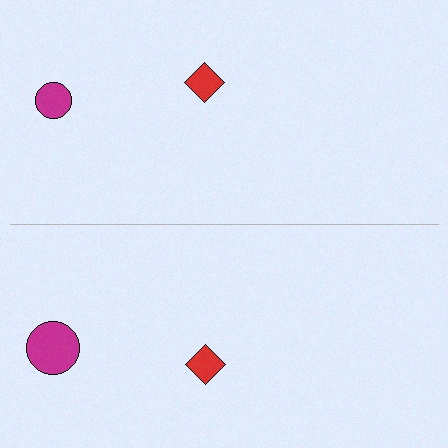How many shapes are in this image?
There are 4 shapes in this image.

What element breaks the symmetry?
The magenta circle on the bottom side has a different size than its mirror counterpart.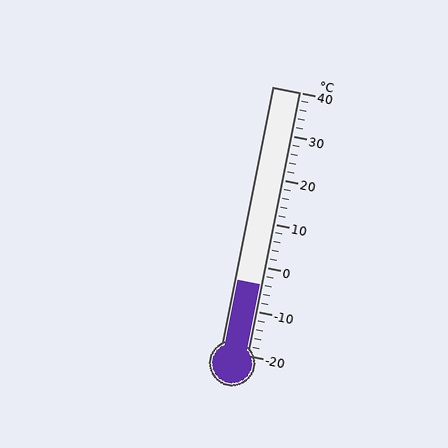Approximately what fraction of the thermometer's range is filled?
The thermometer is filled to approximately 25% of its range.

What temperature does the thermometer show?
The thermometer shows approximately -4°C.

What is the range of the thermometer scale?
The thermometer scale ranges from -20°C to 40°C.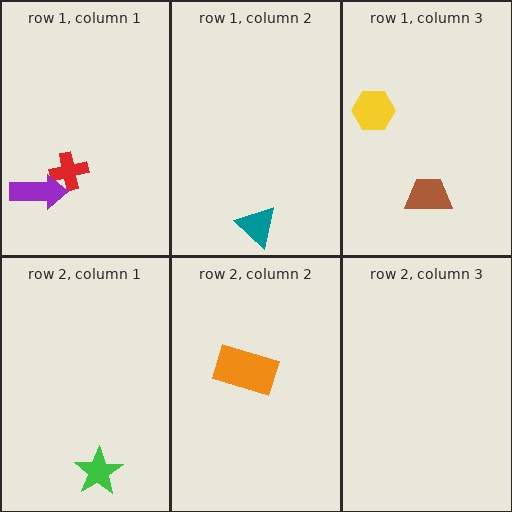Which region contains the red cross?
The row 1, column 1 region.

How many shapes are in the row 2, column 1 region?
1.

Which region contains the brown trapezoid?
The row 1, column 3 region.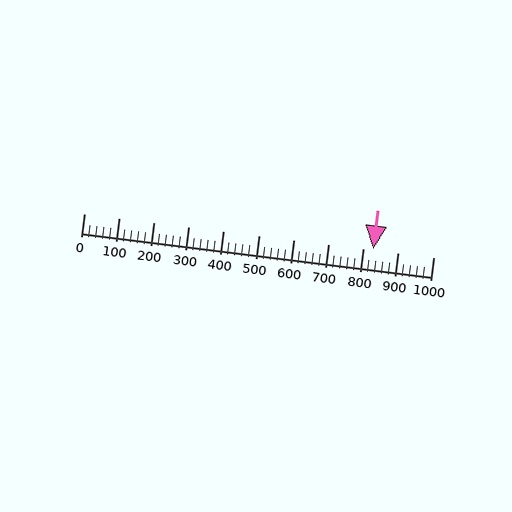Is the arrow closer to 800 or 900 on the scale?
The arrow is closer to 800.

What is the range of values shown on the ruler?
The ruler shows values from 0 to 1000.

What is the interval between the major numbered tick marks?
The major tick marks are spaced 100 units apart.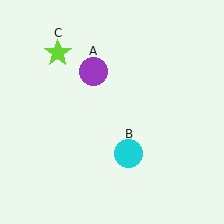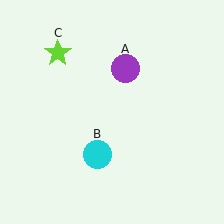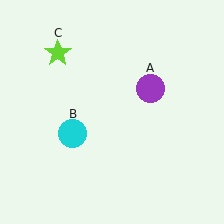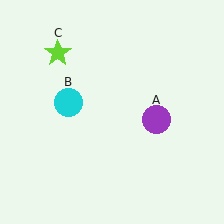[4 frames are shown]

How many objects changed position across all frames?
2 objects changed position: purple circle (object A), cyan circle (object B).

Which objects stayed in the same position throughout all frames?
Lime star (object C) remained stationary.